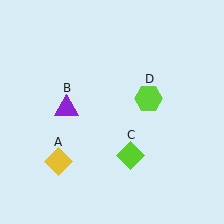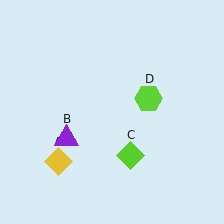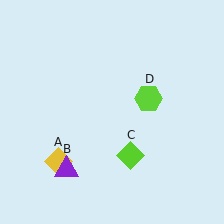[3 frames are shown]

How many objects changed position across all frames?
1 object changed position: purple triangle (object B).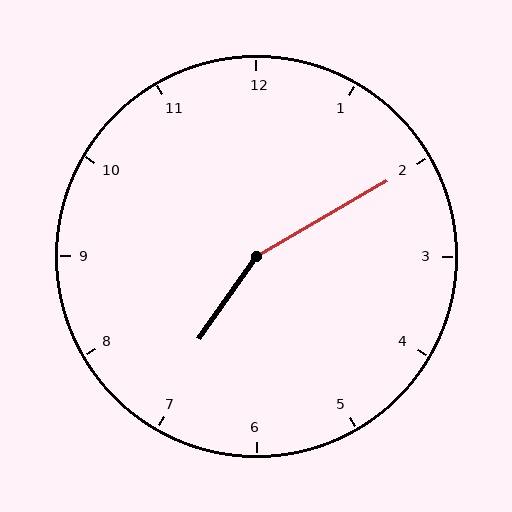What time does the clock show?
7:10.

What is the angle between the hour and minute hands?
Approximately 155 degrees.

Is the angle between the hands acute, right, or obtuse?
It is obtuse.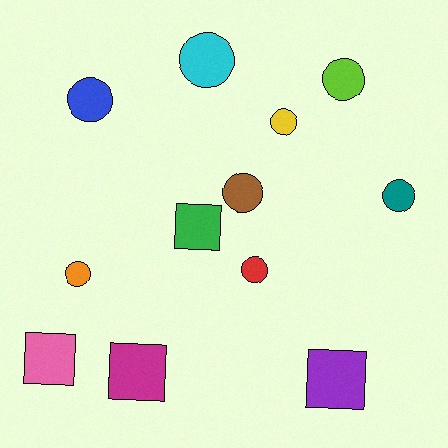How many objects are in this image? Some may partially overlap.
There are 12 objects.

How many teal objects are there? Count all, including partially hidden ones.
There is 1 teal object.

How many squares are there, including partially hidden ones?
There are 4 squares.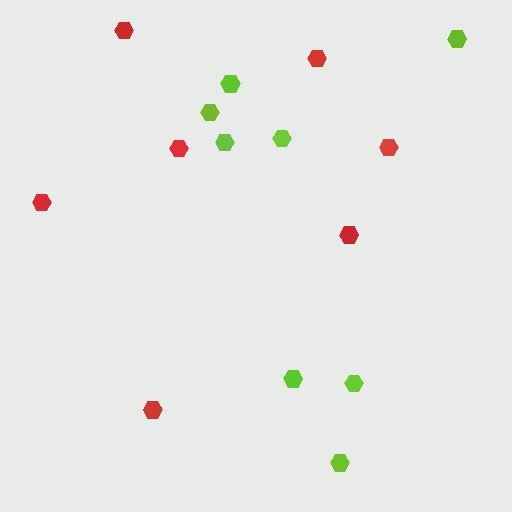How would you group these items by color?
There are 2 groups: one group of red hexagons (7) and one group of lime hexagons (8).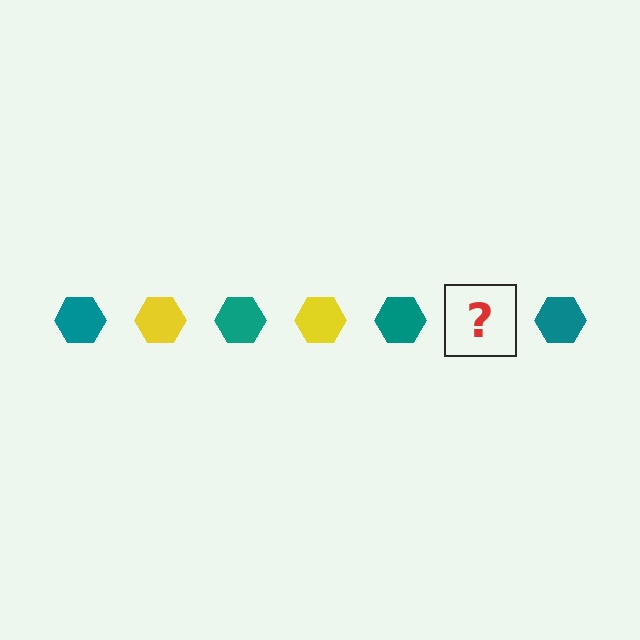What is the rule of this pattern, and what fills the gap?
The rule is that the pattern cycles through teal, yellow hexagons. The gap should be filled with a yellow hexagon.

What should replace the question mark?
The question mark should be replaced with a yellow hexagon.